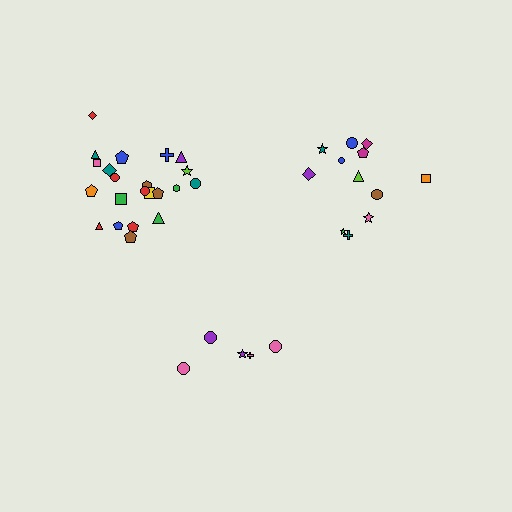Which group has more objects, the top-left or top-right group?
The top-left group.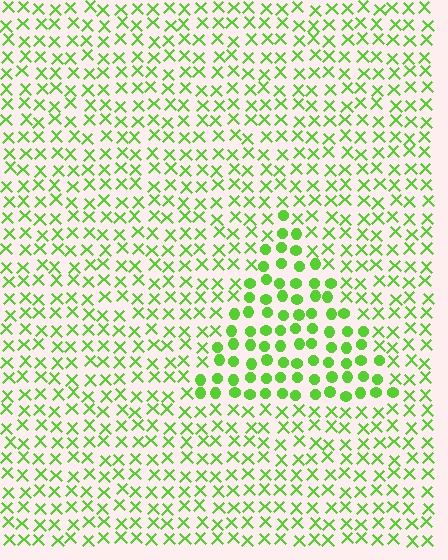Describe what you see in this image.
The image is filled with small lime elements arranged in a uniform grid. A triangle-shaped region contains circles, while the surrounding area contains X marks. The boundary is defined purely by the change in element shape.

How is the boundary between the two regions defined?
The boundary is defined by a change in element shape: circles inside vs. X marks outside. All elements share the same color and spacing.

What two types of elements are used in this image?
The image uses circles inside the triangle region and X marks outside it.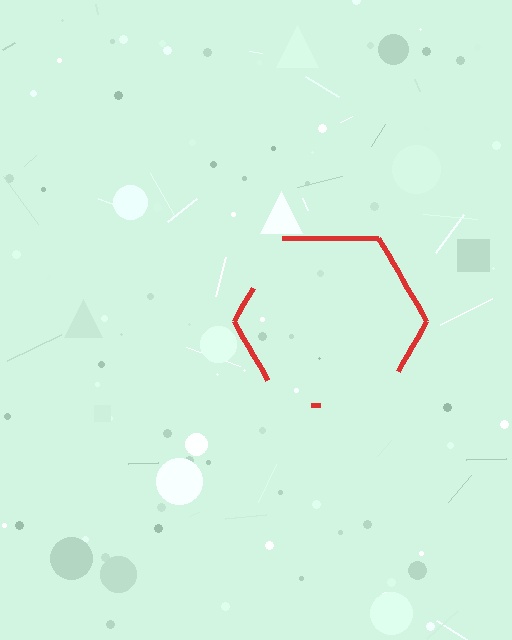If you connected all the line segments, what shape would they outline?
They would outline a hexagon.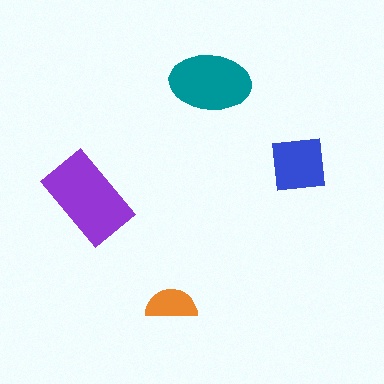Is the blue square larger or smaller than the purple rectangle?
Smaller.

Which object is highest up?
The teal ellipse is topmost.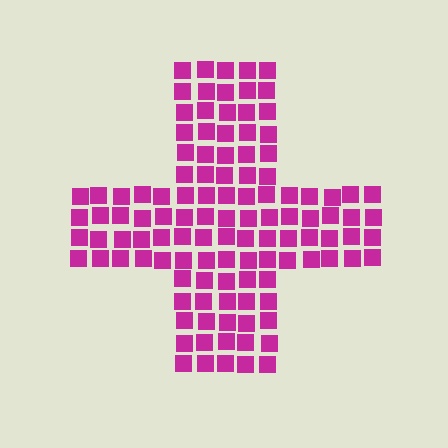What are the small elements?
The small elements are squares.